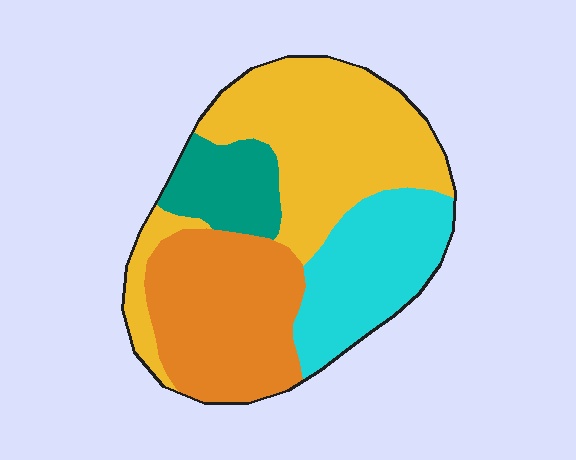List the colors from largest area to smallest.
From largest to smallest: yellow, orange, cyan, teal.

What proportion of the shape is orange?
Orange takes up between a quarter and a half of the shape.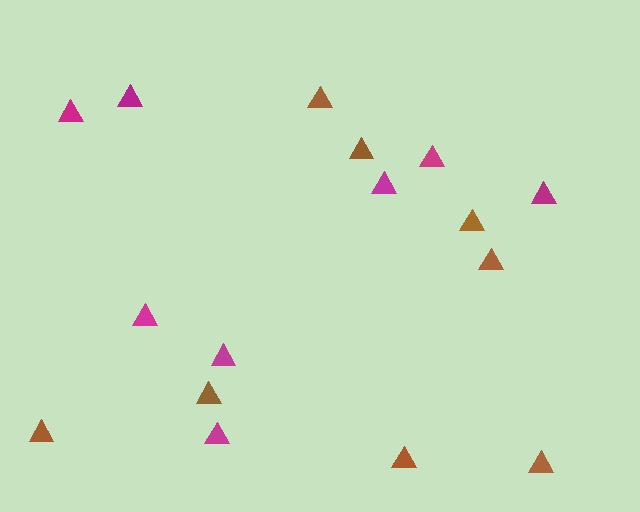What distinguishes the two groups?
There are 2 groups: one group of brown triangles (8) and one group of magenta triangles (8).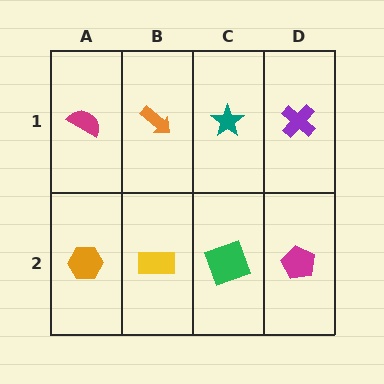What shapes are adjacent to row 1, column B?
A yellow rectangle (row 2, column B), a magenta semicircle (row 1, column A), a teal star (row 1, column C).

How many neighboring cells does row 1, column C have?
3.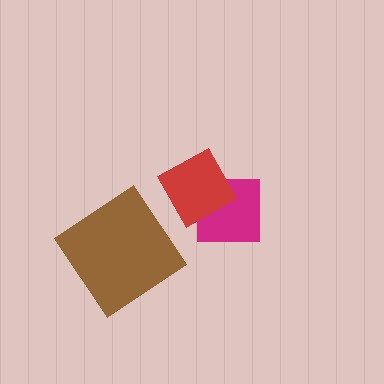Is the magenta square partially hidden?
Yes, it is partially covered by another shape.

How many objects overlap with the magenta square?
1 object overlaps with the magenta square.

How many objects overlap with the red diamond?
1 object overlaps with the red diamond.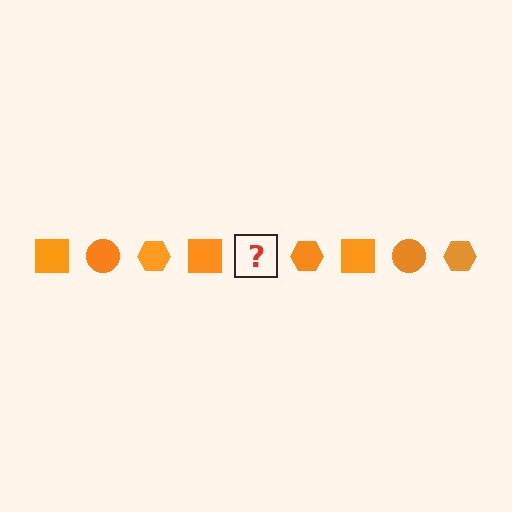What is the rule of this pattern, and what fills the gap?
The rule is that the pattern cycles through square, circle, hexagon shapes in orange. The gap should be filled with an orange circle.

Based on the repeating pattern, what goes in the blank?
The blank should be an orange circle.